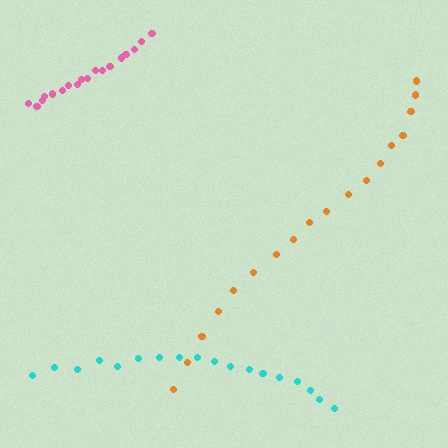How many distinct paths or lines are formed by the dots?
There are 3 distinct paths.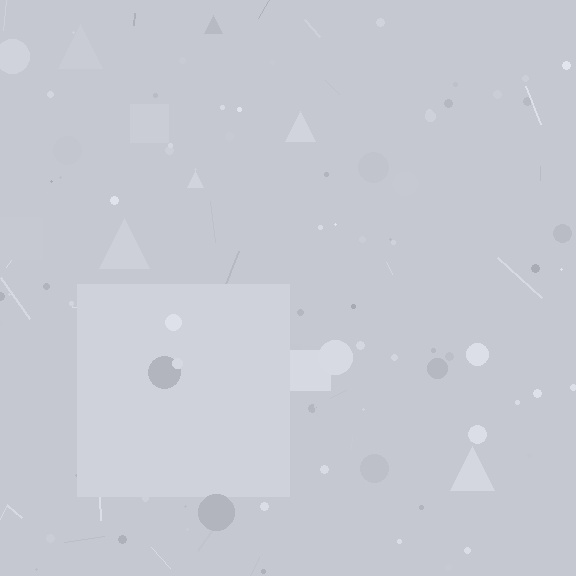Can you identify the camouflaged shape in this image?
The camouflaged shape is a square.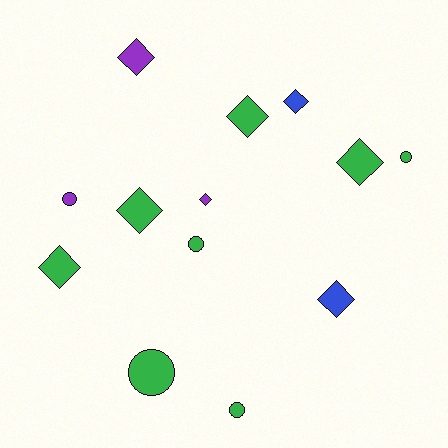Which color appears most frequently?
Green, with 8 objects.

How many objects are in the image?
There are 13 objects.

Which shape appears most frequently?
Diamond, with 8 objects.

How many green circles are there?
There are 4 green circles.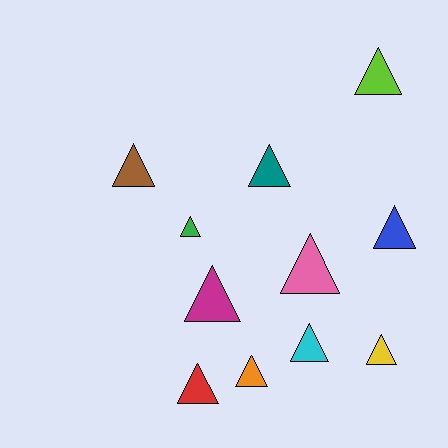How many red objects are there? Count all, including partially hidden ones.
There is 1 red object.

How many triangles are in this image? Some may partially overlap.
There are 11 triangles.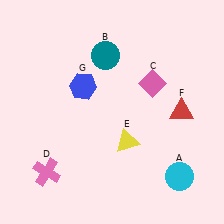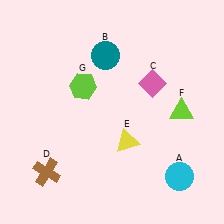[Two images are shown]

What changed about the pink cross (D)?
In Image 1, D is pink. In Image 2, it changed to brown.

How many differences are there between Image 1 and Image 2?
There are 3 differences between the two images.